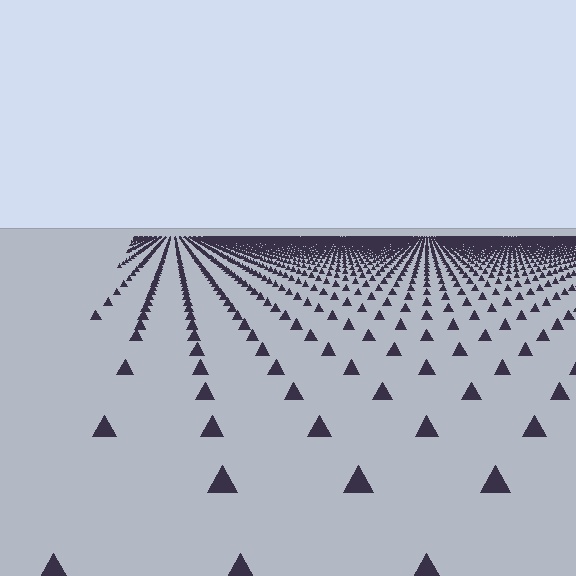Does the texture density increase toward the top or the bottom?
Density increases toward the top.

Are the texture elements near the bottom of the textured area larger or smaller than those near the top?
Larger. Near the bottom, elements are closer to the viewer and appear at a bigger on-screen size.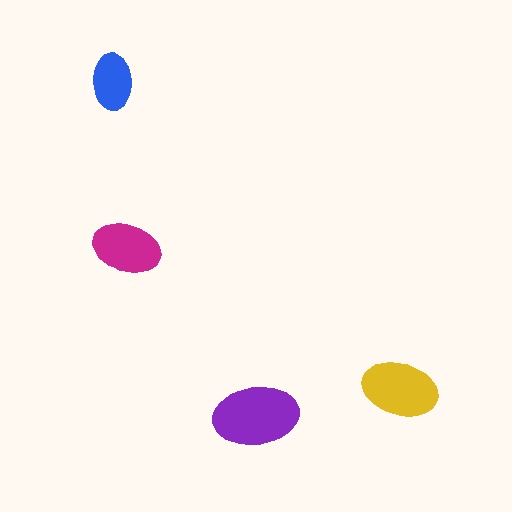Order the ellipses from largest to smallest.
the purple one, the yellow one, the magenta one, the blue one.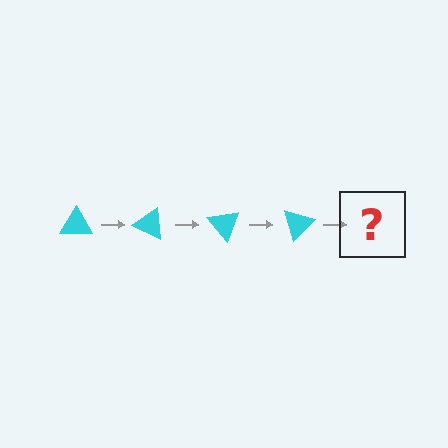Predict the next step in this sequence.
The next step is a cyan triangle rotated 100 degrees.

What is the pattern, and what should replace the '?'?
The pattern is that the triangle rotates 25 degrees each step. The '?' should be a cyan triangle rotated 100 degrees.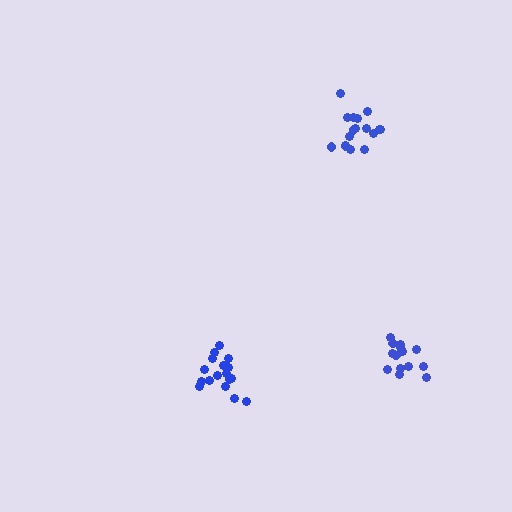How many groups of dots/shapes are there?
There are 3 groups.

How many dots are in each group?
Group 1: 18 dots, Group 2: 17 dots, Group 3: 14 dots (49 total).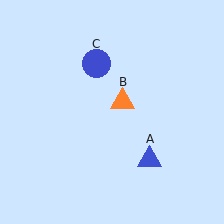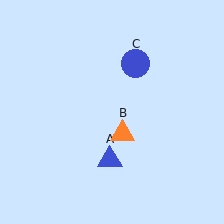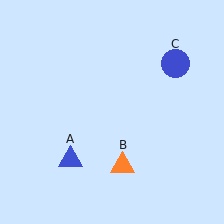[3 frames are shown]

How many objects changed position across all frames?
3 objects changed position: blue triangle (object A), orange triangle (object B), blue circle (object C).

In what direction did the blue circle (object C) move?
The blue circle (object C) moved right.